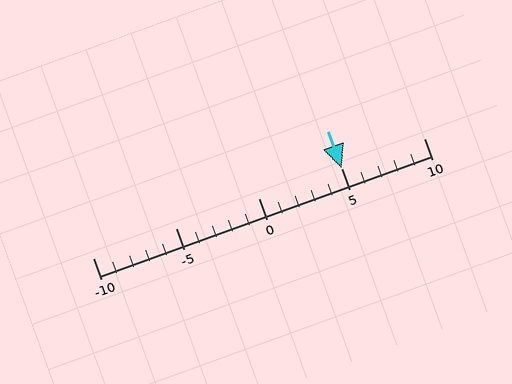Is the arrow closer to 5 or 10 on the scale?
The arrow is closer to 5.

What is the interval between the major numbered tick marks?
The major tick marks are spaced 5 units apart.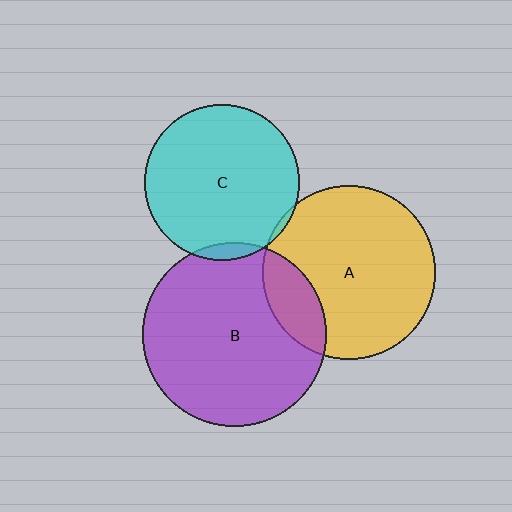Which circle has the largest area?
Circle B (purple).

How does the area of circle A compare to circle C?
Approximately 1.2 times.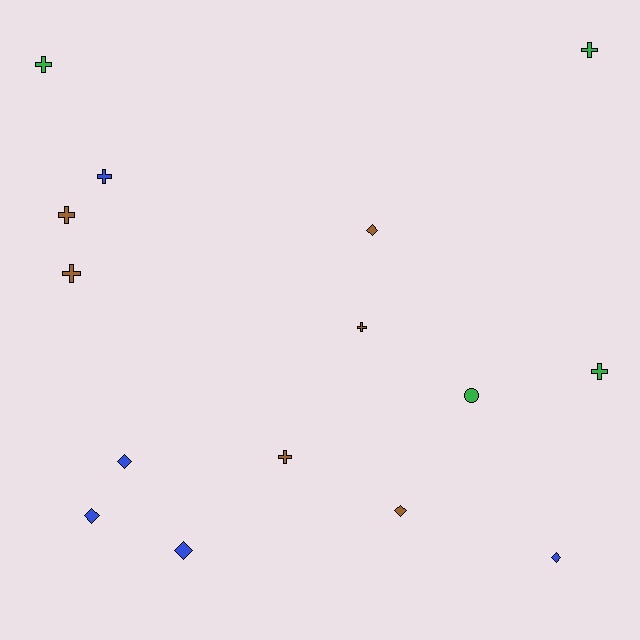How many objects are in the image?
There are 15 objects.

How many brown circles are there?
There are no brown circles.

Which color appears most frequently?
Brown, with 6 objects.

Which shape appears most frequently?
Cross, with 8 objects.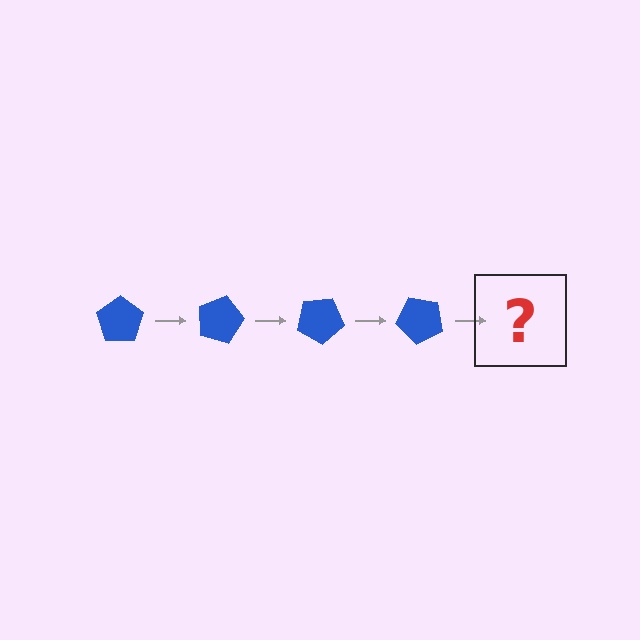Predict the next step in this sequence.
The next step is a blue pentagon rotated 60 degrees.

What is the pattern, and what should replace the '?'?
The pattern is that the pentagon rotates 15 degrees each step. The '?' should be a blue pentagon rotated 60 degrees.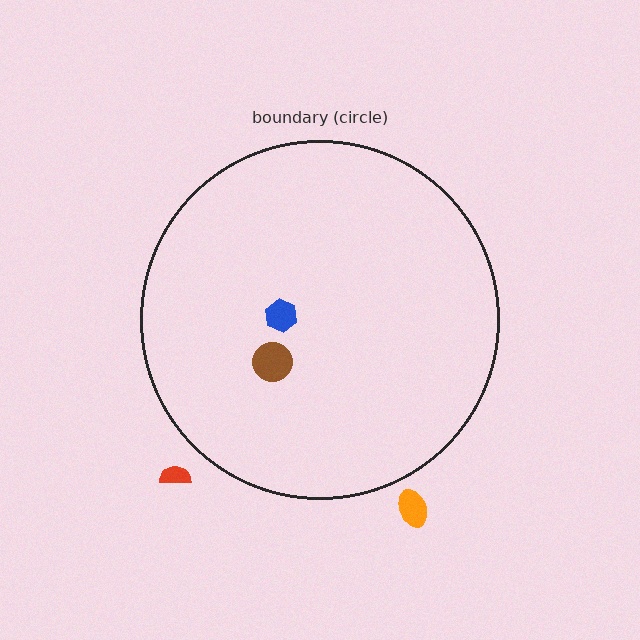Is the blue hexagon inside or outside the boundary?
Inside.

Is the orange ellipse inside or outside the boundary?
Outside.